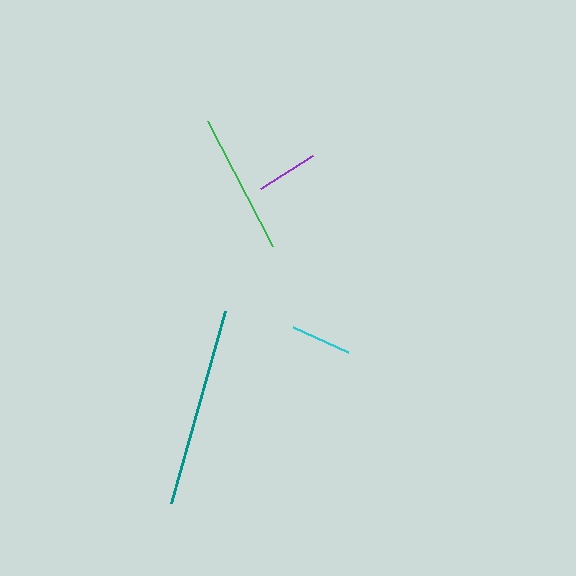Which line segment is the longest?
The teal line is the longest at approximately 200 pixels.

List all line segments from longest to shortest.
From longest to shortest: teal, green, purple, cyan.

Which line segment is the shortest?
The cyan line is the shortest at approximately 60 pixels.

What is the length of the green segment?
The green segment is approximately 140 pixels long.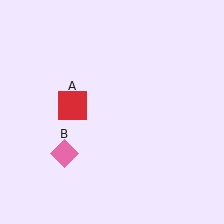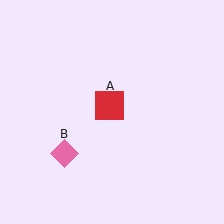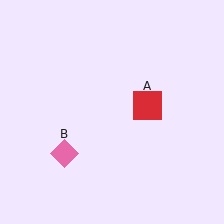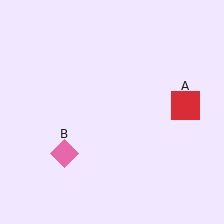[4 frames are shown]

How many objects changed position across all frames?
1 object changed position: red square (object A).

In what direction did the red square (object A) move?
The red square (object A) moved right.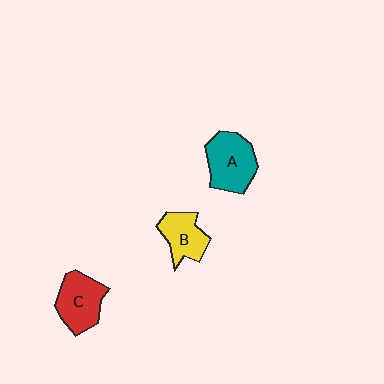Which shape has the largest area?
Shape A (teal).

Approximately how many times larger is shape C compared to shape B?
Approximately 1.2 times.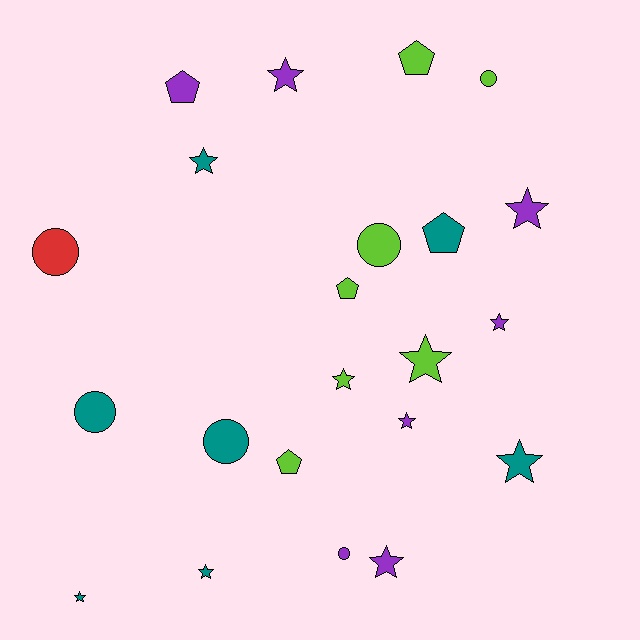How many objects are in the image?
There are 22 objects.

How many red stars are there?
There are no red stars.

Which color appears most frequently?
Lime, with 7 objects.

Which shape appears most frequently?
Star, with 11 objects.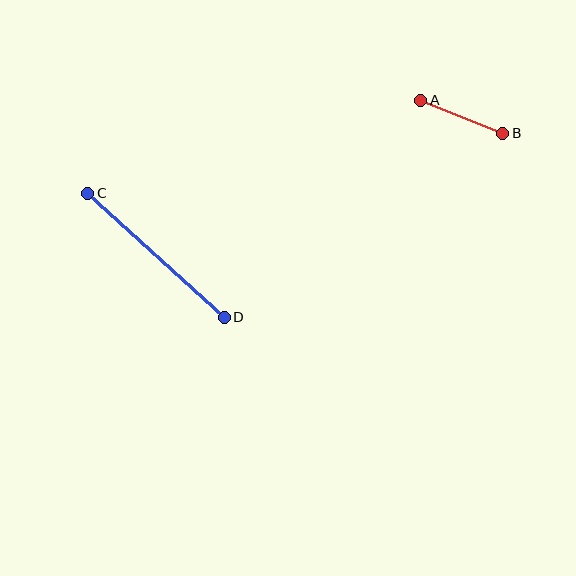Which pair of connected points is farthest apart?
Points C and D are farthest apart.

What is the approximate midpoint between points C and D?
The midpoint is at approximately (156, 255) pixels.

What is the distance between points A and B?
The distance is approximately 89 pixels.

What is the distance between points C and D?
The distance is approximately 185 pixels.